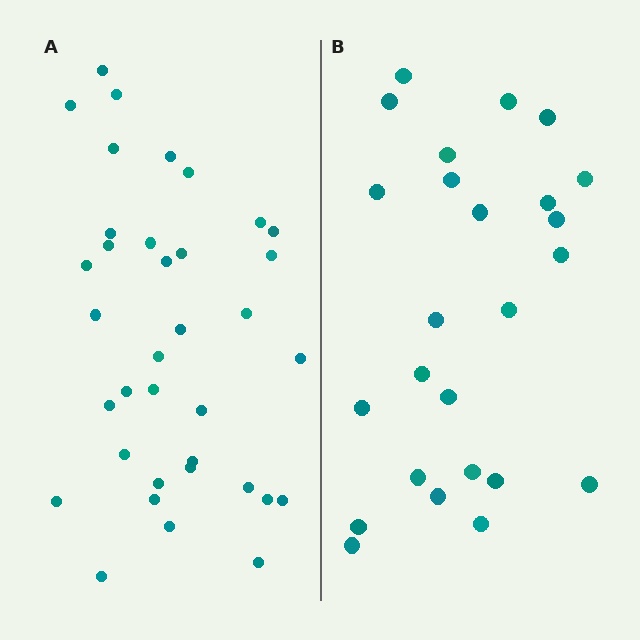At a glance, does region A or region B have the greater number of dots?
Region A (the left region) has more dots.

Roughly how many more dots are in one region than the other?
Region A has roughly 12 or so more dots than region B.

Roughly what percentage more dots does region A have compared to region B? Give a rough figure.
About 45% more.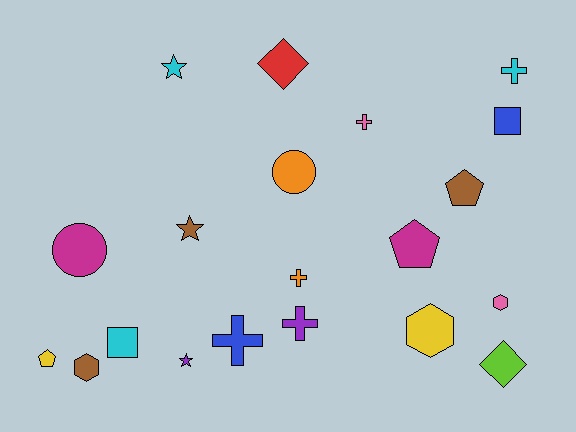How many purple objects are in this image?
There are 2 purple objects.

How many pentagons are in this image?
There are 3 pentagons.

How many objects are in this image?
There are 20 objects.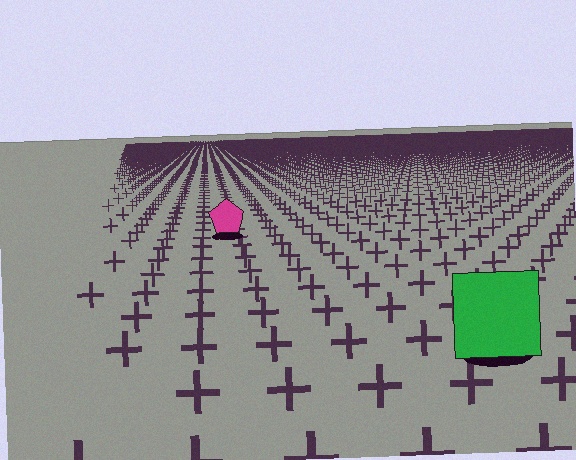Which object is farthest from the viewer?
The magenta pentagon is farthest from the viewer. It appears smaller and the ground texture around it is denser.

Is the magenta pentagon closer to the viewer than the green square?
No. The green square is closer — you can tell from the texture gradient: the ground texture is coarser near it.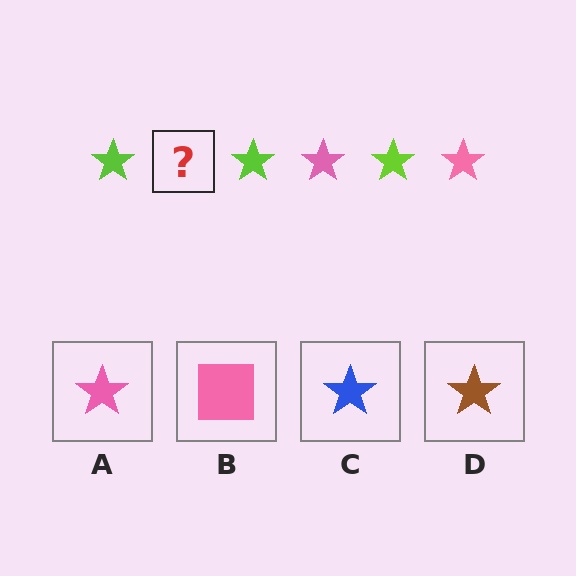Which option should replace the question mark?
Option A.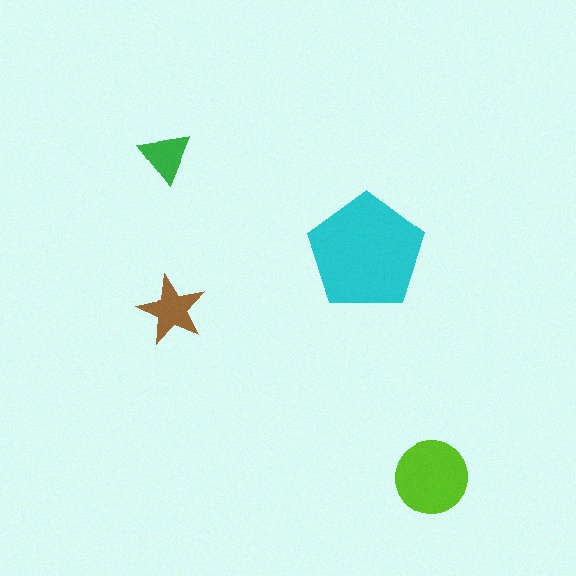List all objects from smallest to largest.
The green triangle, the brown star, the lime circle, the cyan pentagon.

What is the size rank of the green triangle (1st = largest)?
4th.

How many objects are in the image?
There are 4 objects in the image.